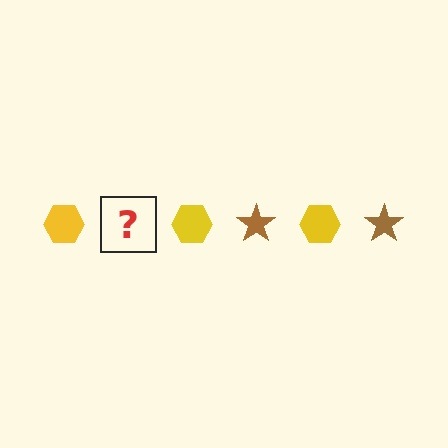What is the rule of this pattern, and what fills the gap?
The rule is that the pattern alternates between yellow hexagon and brown star. The gap should be filled with a brown star.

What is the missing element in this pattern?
The missing element is a brown star.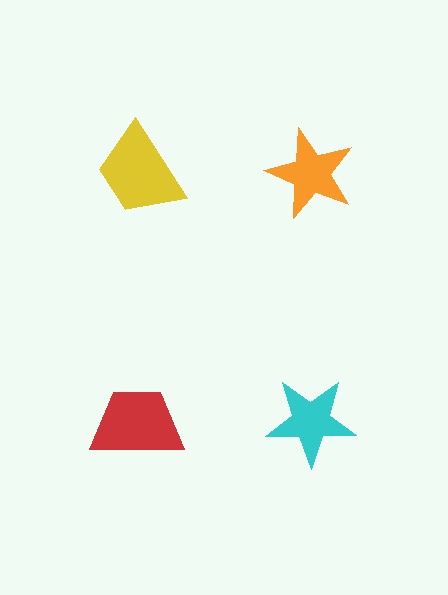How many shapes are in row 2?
2 shapes.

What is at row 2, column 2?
A cyan star.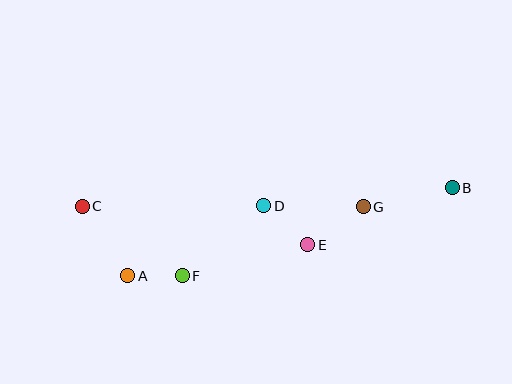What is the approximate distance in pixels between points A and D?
The distance between A and D is approximately 153 pixels.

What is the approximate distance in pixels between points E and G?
The distance between E and G is approximately 67 pixels.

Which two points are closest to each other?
Points A and F are closest to each other.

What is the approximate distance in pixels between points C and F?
The distance between C and F is approximately 122 pixels.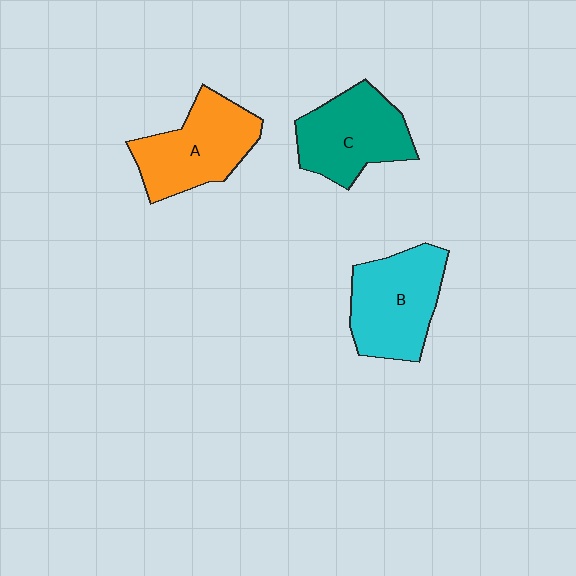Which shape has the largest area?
Shape B (cyan).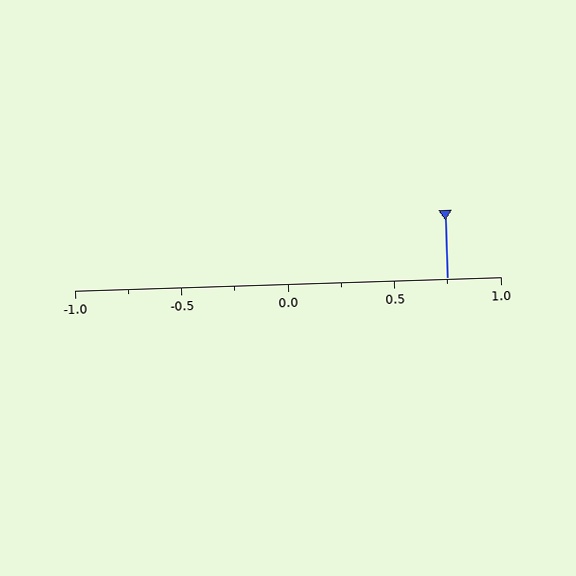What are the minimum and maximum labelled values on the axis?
The axis runs from -1.0 to 1.0.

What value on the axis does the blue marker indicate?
The marker indicates approximately 0.75.